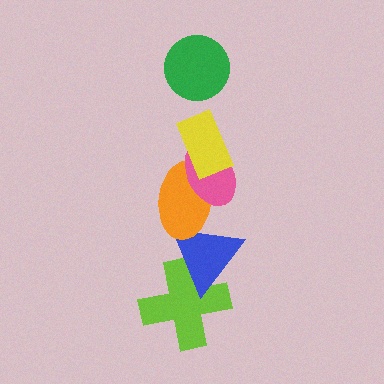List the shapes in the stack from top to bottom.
From top to bottom: the green circle, the yellow rectangle, the pink ellipse, the orange ellipse, the blue triangle, the lime cross.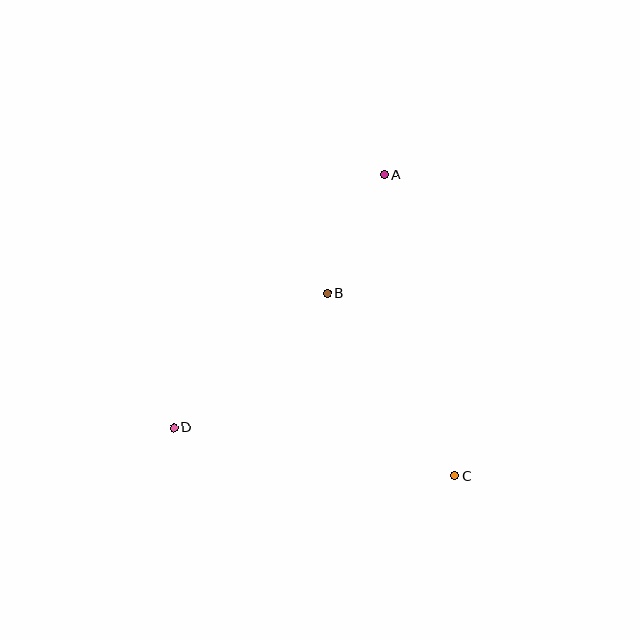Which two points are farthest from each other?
Points A and D are farthest from each other.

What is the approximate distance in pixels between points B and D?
The distance between B and D is approximately 204 pixels.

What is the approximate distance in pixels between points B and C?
The distance between B and C is approximately 223 pixels.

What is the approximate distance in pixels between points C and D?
The distance between C and D is approximately 285 pixels.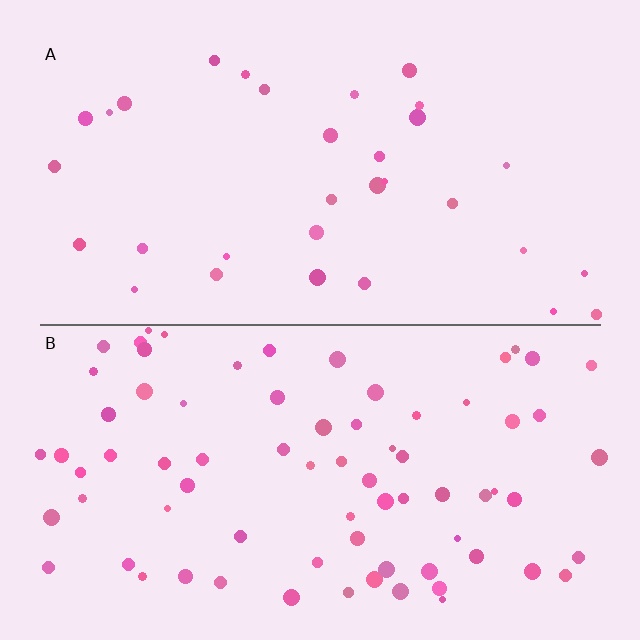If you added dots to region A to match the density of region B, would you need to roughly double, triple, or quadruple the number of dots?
Approximately double.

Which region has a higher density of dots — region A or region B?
B (the bottom).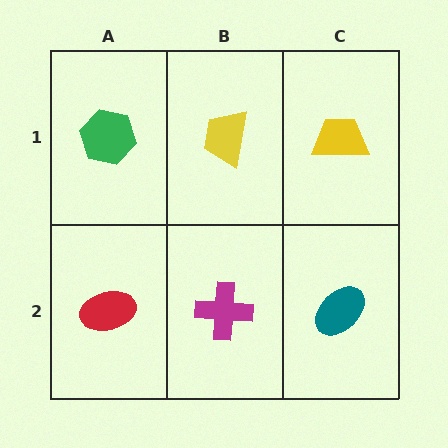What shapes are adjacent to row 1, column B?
A magenta cross (row 2, column B), a green hexagon (row 1, column A), a yellow trapezoid (row 1, column C).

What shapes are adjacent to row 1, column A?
A red ellipse (row 2, column A), a yellow trapezoid (row 1, column B).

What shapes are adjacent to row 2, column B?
A yellow trapezoid (row 1, column B), a red ellipse (row 2, column A), a teal ellipse (row 2, column C).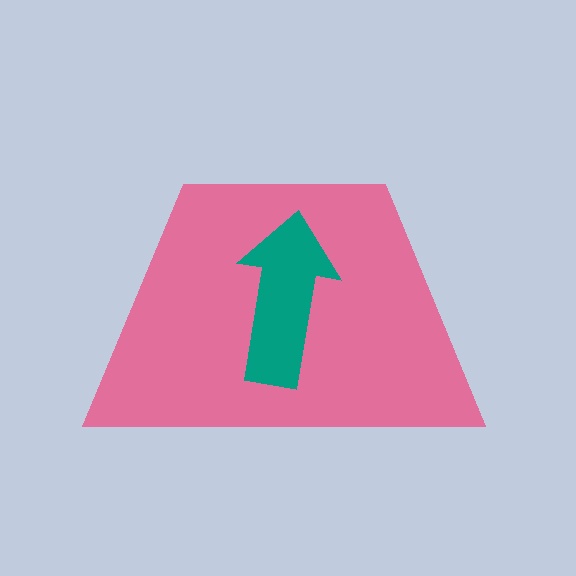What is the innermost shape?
The teal arrow.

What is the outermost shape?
The pink trapezoid.